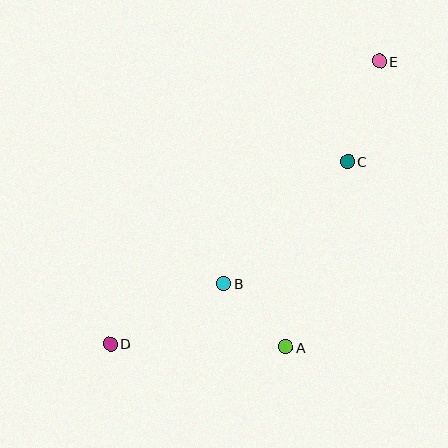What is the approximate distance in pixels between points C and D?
The distance between C and D is approximately 299 pixels.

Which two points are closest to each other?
Points A and B are closest to each other.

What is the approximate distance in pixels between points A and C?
The distance between A and C is approximately 196 pixels.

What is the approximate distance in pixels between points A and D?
The distance between A and D is approximately 175 pixels.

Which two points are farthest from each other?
Points D and E are farthest from each other.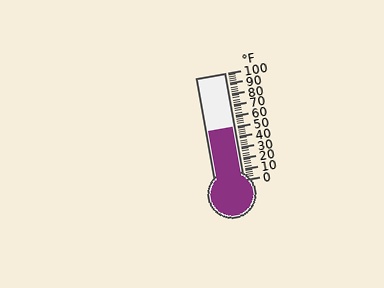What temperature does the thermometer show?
The thermometer shows approximately 50°F.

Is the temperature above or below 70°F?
The temperature is below 70°F.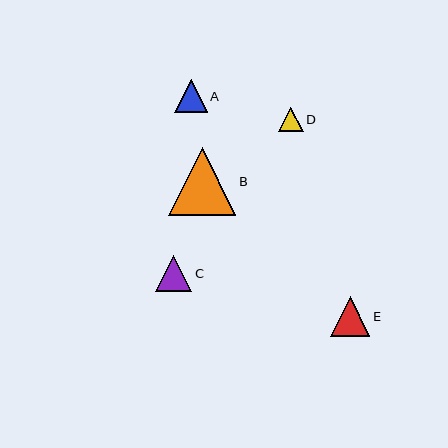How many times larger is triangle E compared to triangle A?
Triangle E is approximately 1.2 times the size of triangle A.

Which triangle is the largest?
Triangle B is the largest with a size of approximately 68 pixels.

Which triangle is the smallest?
Triangle D is the smallest with a size of approximately 25 pixels.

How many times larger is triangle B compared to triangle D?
Triangle B is approximately 2.7 times the size of triangle D.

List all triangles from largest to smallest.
From largest to smallest: B, E, C, A, D.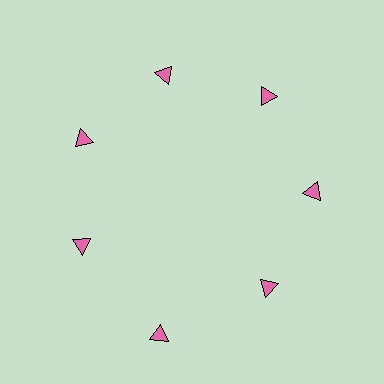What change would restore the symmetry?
The symmetry would be restored by moving it inward, back onto the ring so that all 7 triangles sit at equal angles and equal distance from the center.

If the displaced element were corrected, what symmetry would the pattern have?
It would have 7-fold rotational symmetry — the pattern would map onto itself every 51 degrees.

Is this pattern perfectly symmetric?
No. The 7 pink triangles are arranged in a ring, but one element near the 6 o'clock position is pushed outward from the center, breaking the 7-fold rotational symmetry.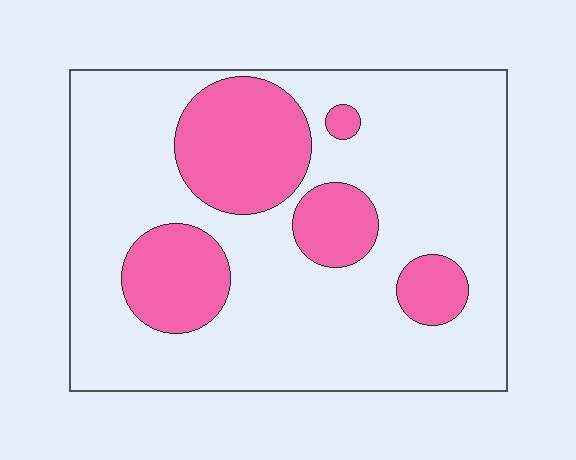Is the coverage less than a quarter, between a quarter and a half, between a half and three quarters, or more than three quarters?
Between a quarter and a half.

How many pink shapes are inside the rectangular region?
5.